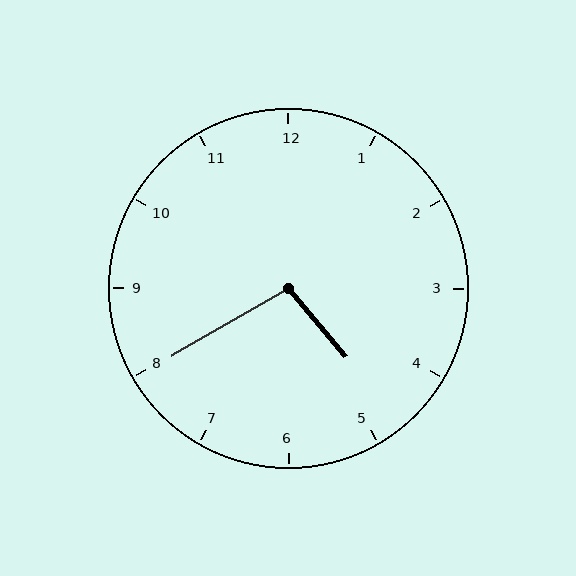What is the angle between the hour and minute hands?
Approximately 100 degrees.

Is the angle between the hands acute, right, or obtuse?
It is obtuse.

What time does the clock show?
4:40.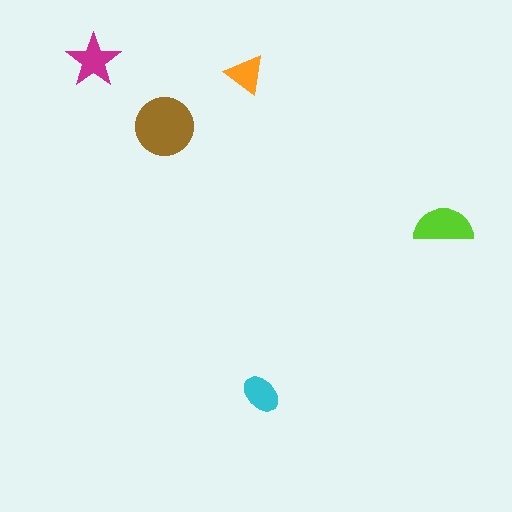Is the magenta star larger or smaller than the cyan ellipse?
Larger.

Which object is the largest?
The brown circle.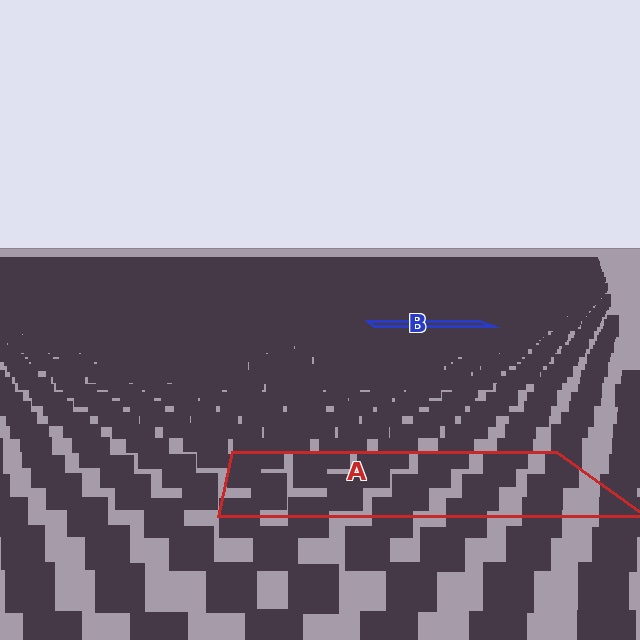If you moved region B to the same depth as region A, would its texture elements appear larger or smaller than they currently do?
They would appear larger. At a closer depth, the same texture elements are projected at a bigger on-screen size.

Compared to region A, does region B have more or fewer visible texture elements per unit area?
Region B has more texture elements per unit area — they are packed more densely because it is farther away.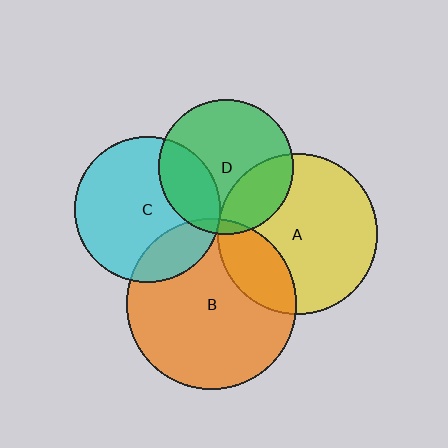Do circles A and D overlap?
Yes.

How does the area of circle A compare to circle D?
Approximately 1.4 times.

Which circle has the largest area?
Circle B (orange).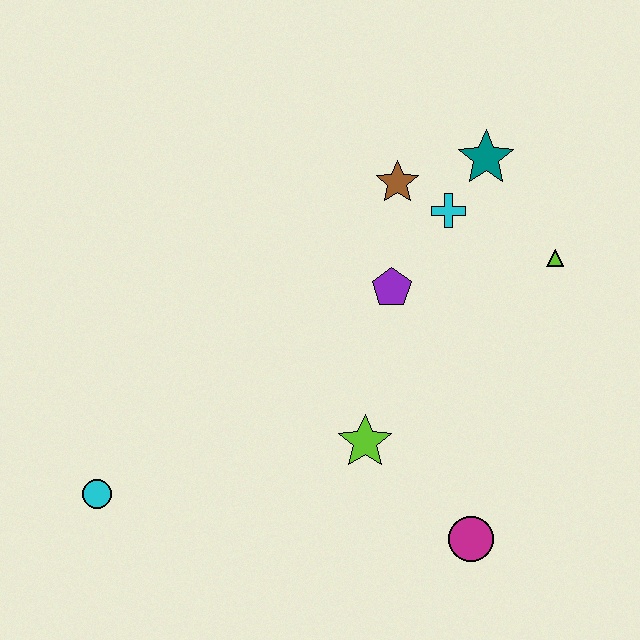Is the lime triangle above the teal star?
No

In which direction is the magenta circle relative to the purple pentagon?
The magenta circle is below the purple pentagon.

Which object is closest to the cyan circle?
The lime star is closest to the cyan circle.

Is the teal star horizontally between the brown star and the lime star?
No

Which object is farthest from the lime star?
The teal star is farthest from the lime star.